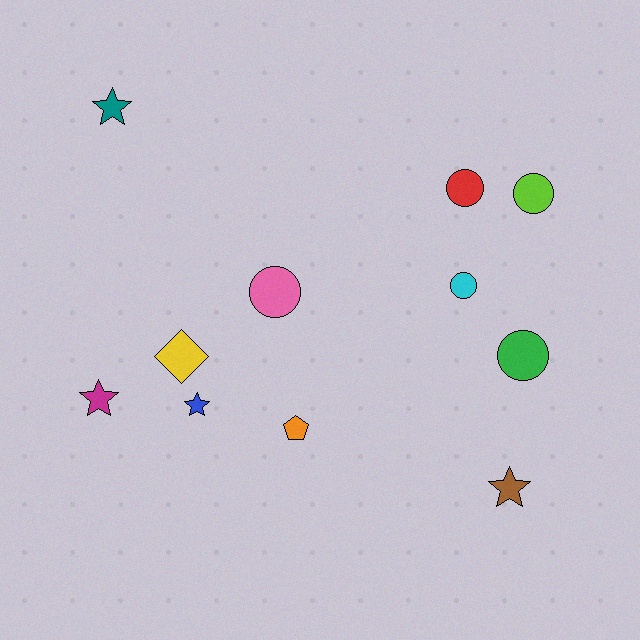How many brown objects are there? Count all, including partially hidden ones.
There is 1 brown object.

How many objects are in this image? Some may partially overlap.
There are 11 objects.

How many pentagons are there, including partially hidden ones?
There is 1 pentagon.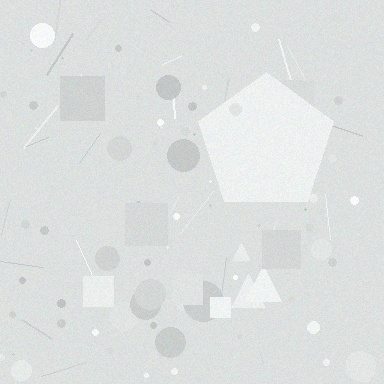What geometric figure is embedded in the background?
A pentagon is embedded in the background.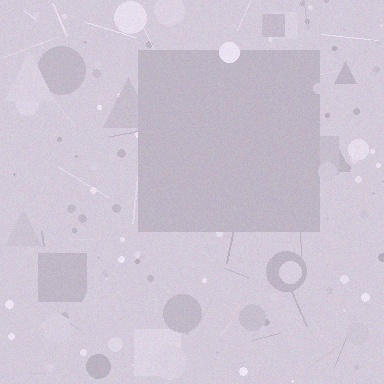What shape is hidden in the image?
A square is hidden in the image.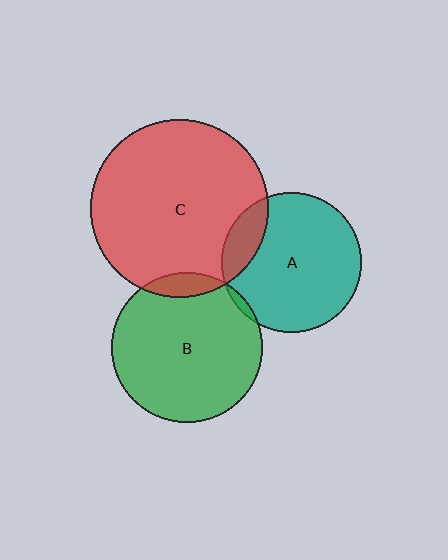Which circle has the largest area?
Circle C (red).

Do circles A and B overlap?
Yes.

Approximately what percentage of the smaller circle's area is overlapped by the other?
Approximately 5%.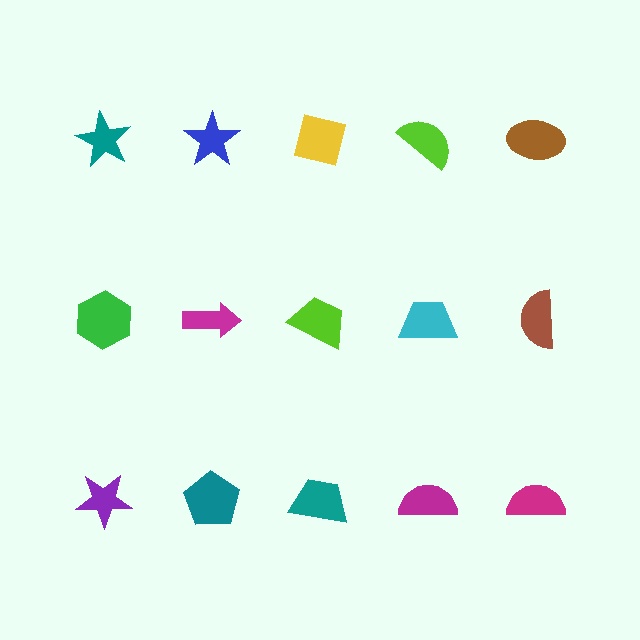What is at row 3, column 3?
A teal trapezoid.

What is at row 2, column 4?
A cyan trapezoid.